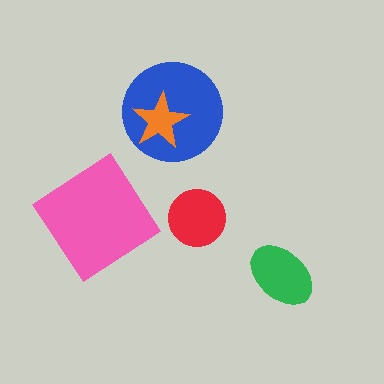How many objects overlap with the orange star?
1 object overlaps with the orange star.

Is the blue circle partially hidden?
Yes, it is partially covered by another shape.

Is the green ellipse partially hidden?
No, no other shape covers it.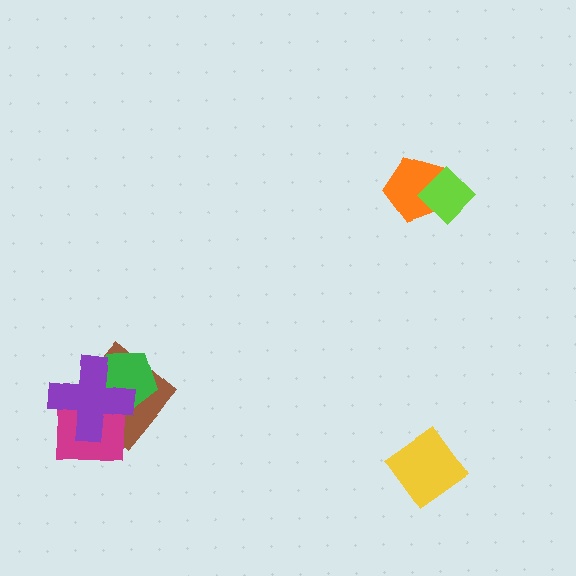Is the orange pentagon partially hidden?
Yes, it is partially covered by another shape.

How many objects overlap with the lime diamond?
1 object overlaps with the lime diamond.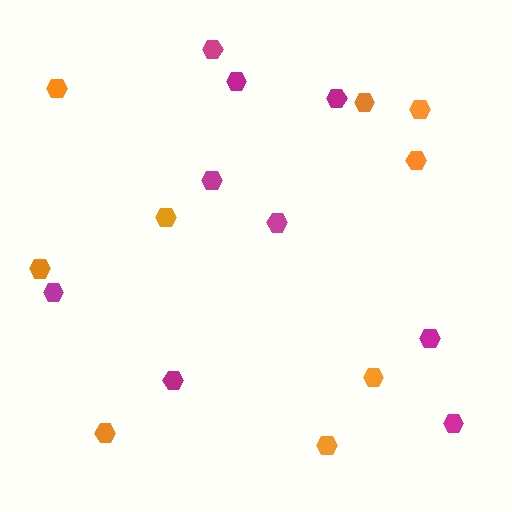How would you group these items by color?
There are 2 groups: one group of magenta hexagons (9) and one group of orange hexagons (9).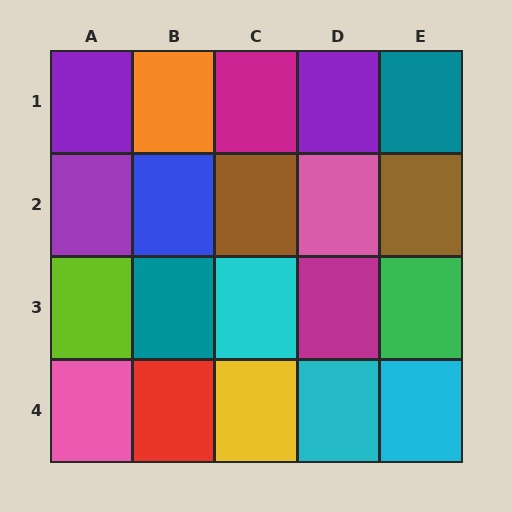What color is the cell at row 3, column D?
Magenta.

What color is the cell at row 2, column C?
Brown.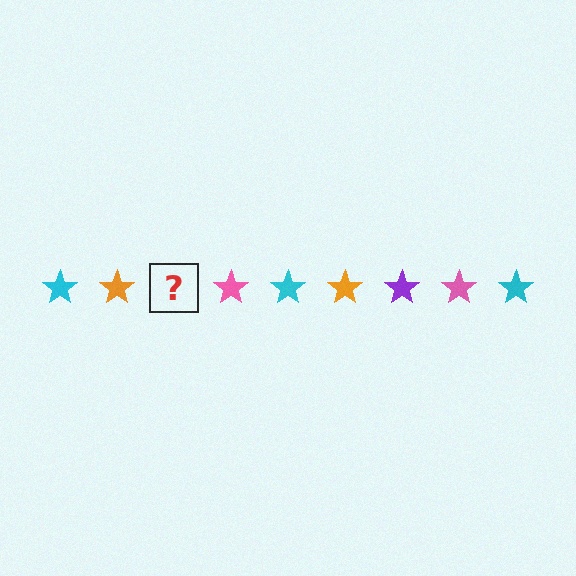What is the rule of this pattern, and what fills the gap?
The rule is that the pattern cycles through cyan, orange, purple, pink stars. The gap should be filled with a purple star.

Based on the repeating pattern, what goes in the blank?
The blank should be a purple star.